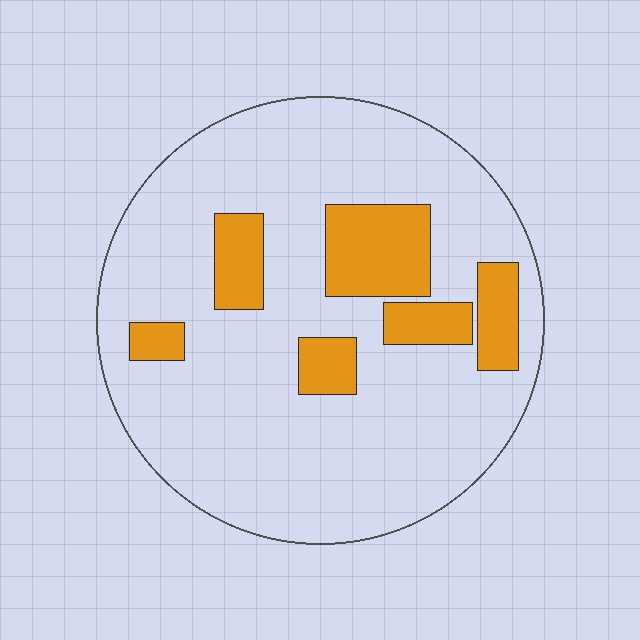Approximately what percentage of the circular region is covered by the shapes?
Approximately 20%.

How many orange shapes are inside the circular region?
6.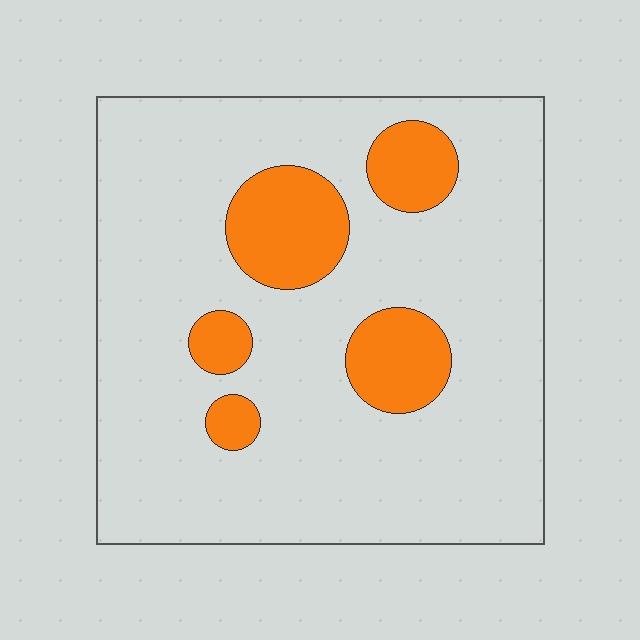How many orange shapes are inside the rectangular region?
5.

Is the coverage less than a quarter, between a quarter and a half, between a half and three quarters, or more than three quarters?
Less than a quarter.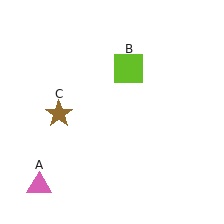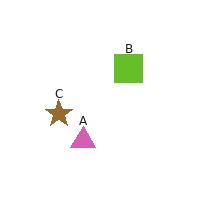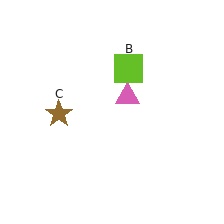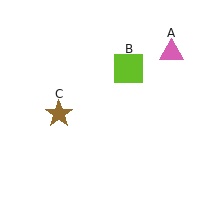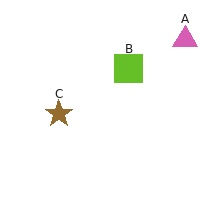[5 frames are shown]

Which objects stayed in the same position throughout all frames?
Lime square (object B) and brown star (object C) remained stationary.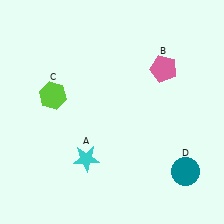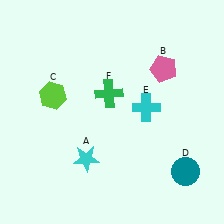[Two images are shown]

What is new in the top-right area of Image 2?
A cyan cross (E) was added in the top-right area of Image 2.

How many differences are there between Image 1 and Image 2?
There are 2 differences between the two images.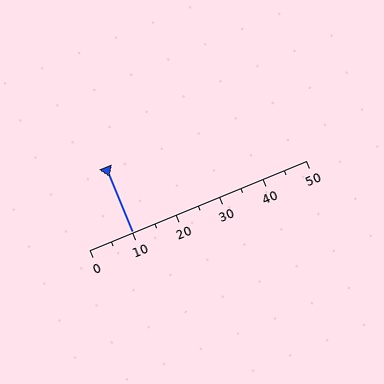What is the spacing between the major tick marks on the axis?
The major ticks are spaced 10 apart.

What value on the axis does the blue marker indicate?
The marker indicates approximately 10.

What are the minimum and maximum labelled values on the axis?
The axis runs from 0 to 50.